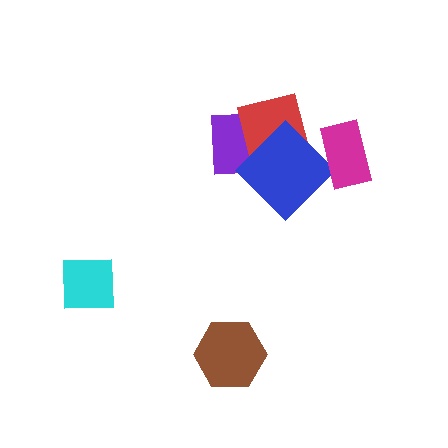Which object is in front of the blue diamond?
The magenta rectangle is in front of the blue diamond.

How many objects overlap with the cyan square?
0 objects overlap with the cyan square.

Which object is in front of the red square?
The blue diamond is in front of the red square.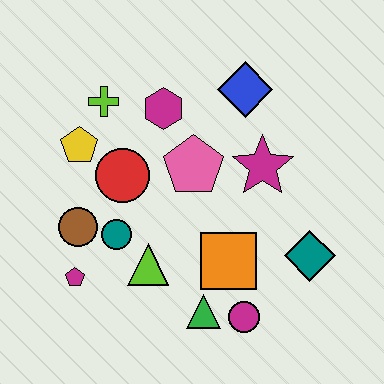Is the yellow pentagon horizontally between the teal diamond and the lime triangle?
No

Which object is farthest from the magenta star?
The magenta pentagon is farthest from the magenta star.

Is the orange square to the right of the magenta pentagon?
Yes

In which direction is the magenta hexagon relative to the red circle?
The magenta hexagon is above the red circle.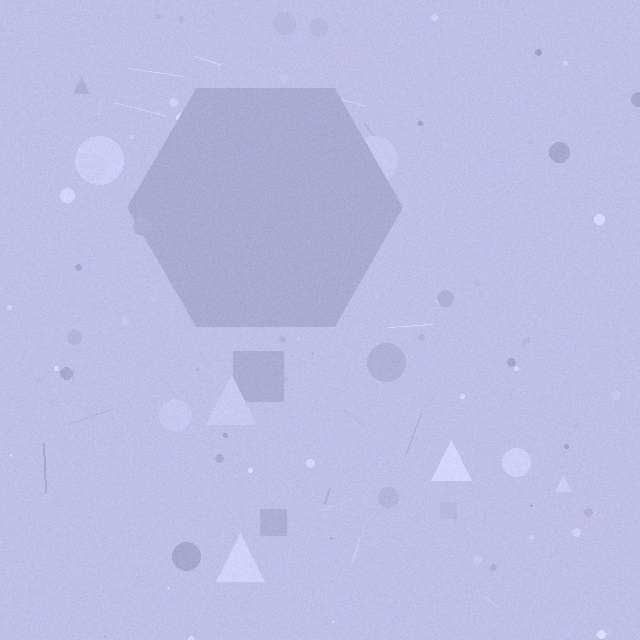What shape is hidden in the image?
A hexagon is hidden in the image.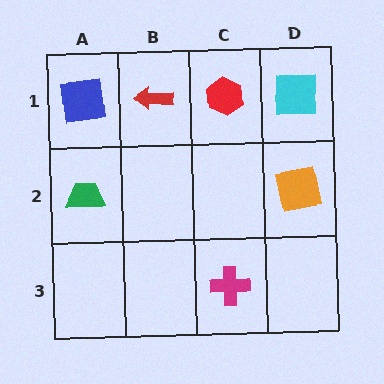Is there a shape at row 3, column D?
No, that cell is empty.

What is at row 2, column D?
An orange square.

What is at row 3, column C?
A magenta cross.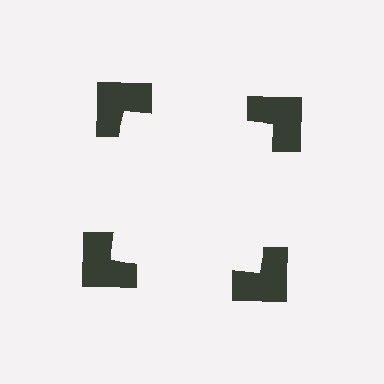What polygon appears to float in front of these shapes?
An illusory square — its edges are inferred from the aligned wedge cuts in the notched squares, not physically drawn.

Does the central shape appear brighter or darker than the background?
It typically appears slightly brighter than the background, even though no actual brightness change is drawn.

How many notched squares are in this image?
There are 4 — one at each vertex of the illusory square.